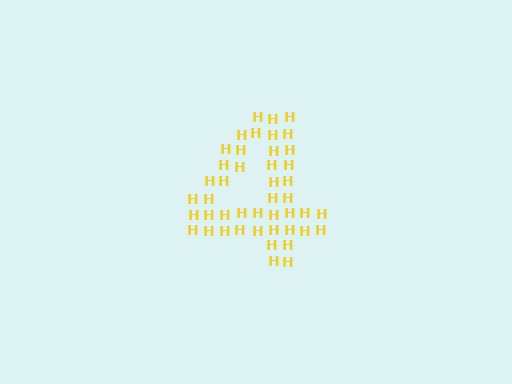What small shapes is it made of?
It is made of small letter H's.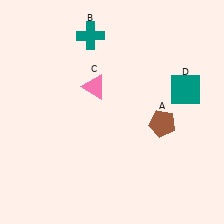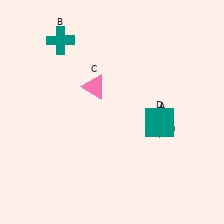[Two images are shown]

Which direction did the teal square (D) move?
The teal square (D) moved down.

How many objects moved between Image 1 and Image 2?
2 objects moved between the two images.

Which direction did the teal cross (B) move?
The teal cross (B) moved left.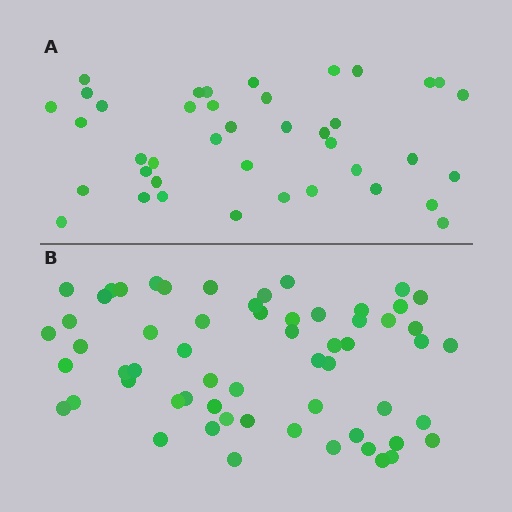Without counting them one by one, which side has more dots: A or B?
Region B (the bottom region) has more dots.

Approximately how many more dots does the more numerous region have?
Region B has approximately 20 more dots than region A.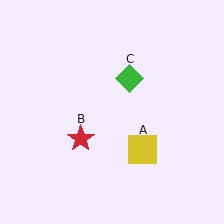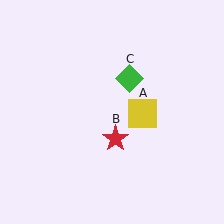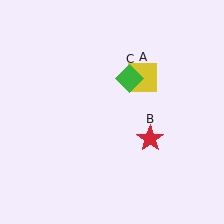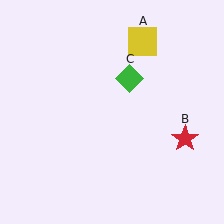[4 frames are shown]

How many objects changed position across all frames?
2 objects changed position: yellow square (object A), red star (object B).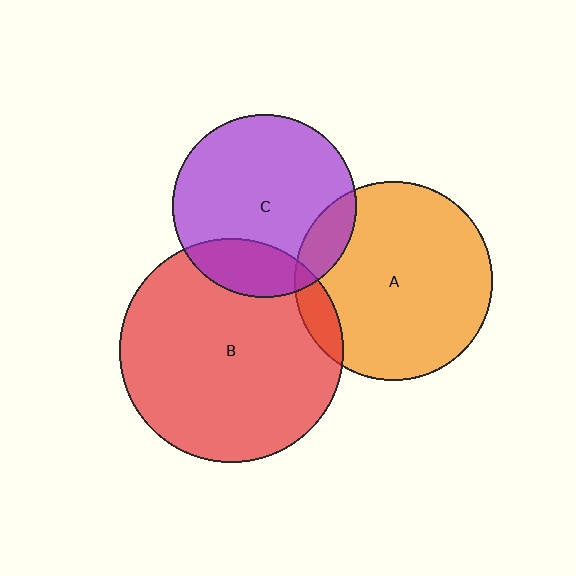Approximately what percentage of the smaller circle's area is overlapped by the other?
Approximately 15%.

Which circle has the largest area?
Circle B (red).